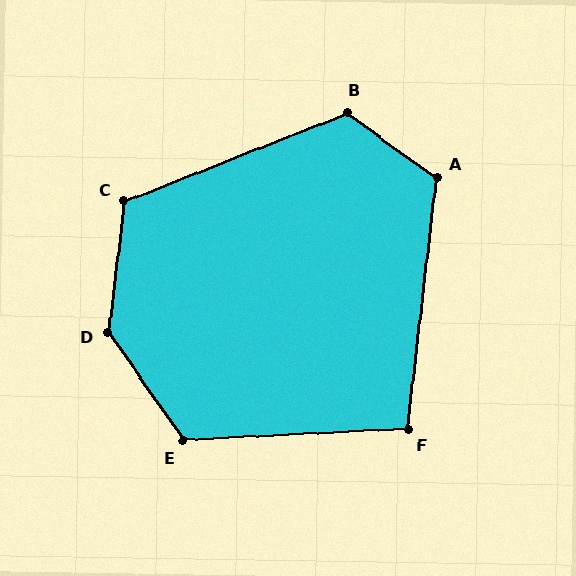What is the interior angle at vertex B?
Approximately 122 degrees (obtuse).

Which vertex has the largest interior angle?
D, at approximately 138 degrees.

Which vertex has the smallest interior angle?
F, at approximately 100 degrees.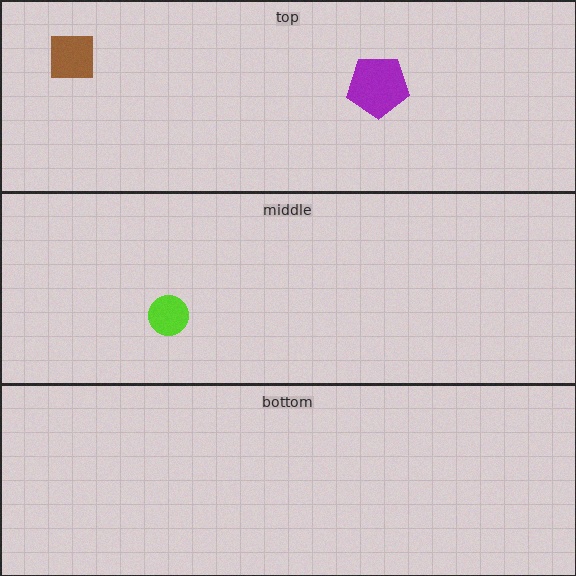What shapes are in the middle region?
The lime circle.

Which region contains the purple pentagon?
The top region.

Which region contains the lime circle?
The middle region.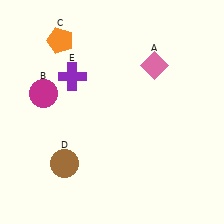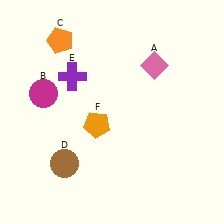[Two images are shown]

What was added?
An orange pentagon (F) was added in Image 2.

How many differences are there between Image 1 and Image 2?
There is 1 difference between the two images.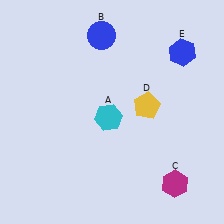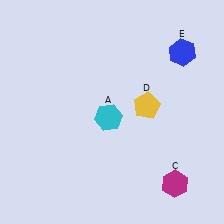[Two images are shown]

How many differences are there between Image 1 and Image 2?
There is 1 difference between the two images.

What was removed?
The blue circle (B) was removed in Image 2.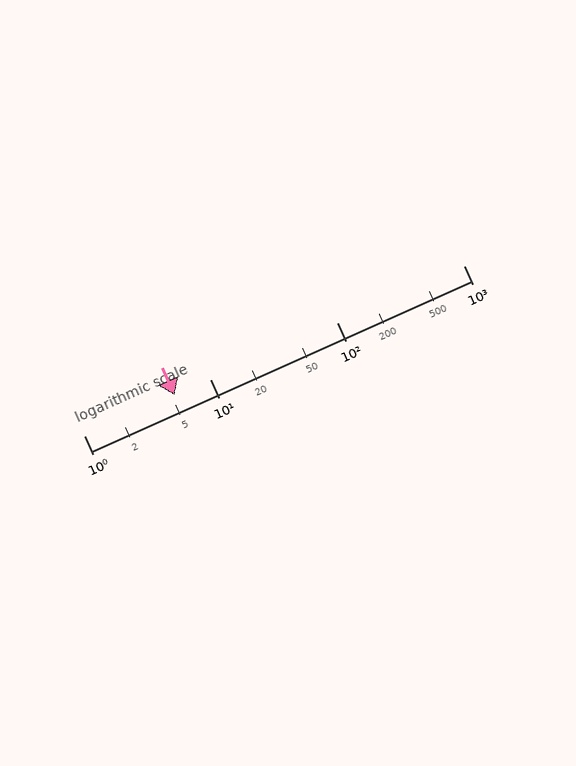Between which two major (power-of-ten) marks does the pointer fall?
The pointer is between 1 and 10.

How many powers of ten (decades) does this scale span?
The scale spans 3 decades, from 1 to 1000.